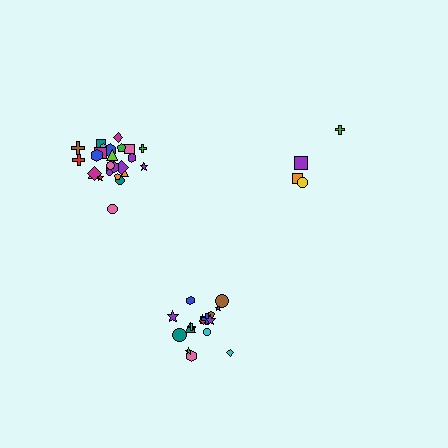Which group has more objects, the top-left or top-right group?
The top-left group.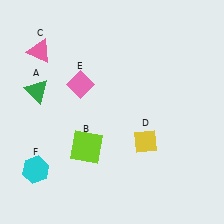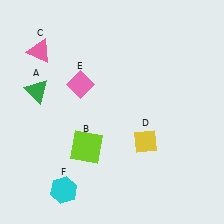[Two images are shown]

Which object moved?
The cyan hexagon (F) moved right.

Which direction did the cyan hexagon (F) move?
The cyan hexagon (F) moved right.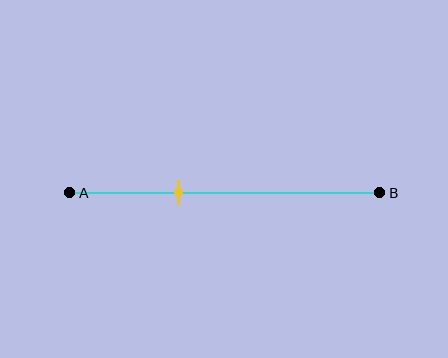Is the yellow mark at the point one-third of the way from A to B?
Yes, the mark is approximately at the one-third point.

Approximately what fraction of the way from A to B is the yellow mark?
The yellow mark is approximately 35% of the way from A to B.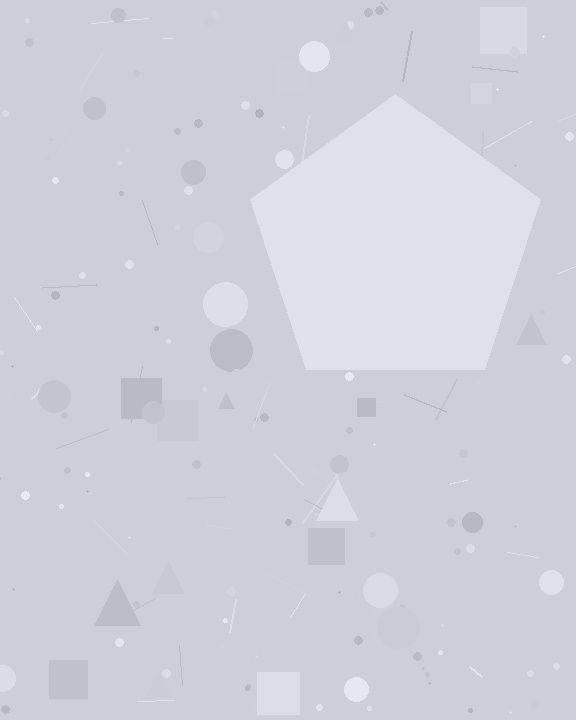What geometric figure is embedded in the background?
A pentagon is embedded in the background.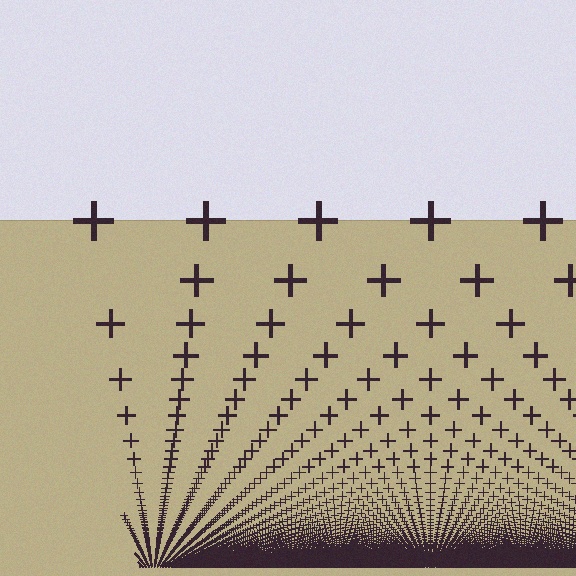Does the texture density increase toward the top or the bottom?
Density increases toward the bottom.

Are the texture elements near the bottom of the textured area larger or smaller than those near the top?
Smaller. The gradient is inverted — elements near the bottom are smaller and denser.